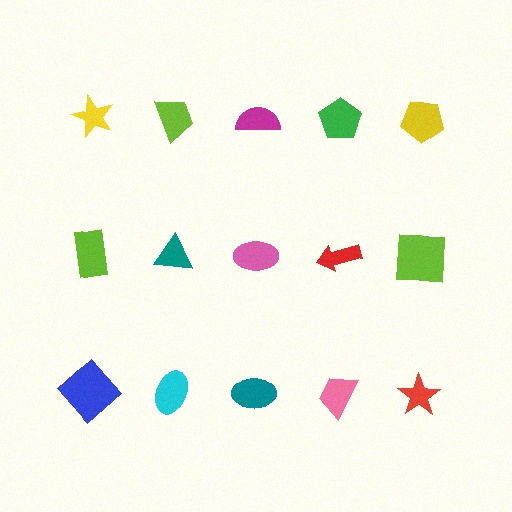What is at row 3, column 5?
A red star.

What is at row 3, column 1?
A blue diamond.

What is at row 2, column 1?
A lime rectangle.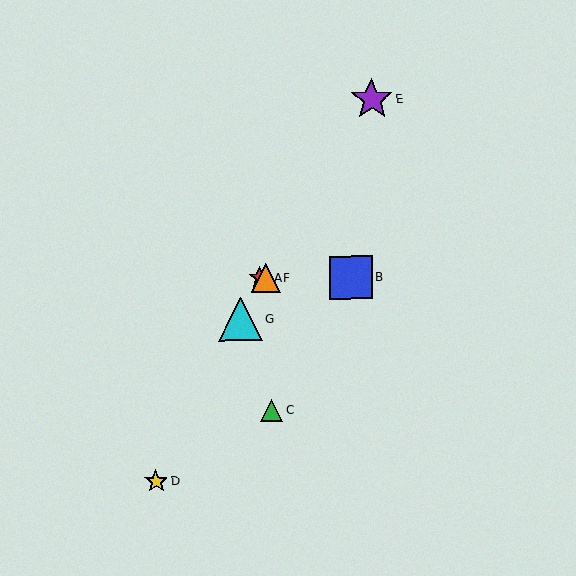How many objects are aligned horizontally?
3 objects (A, B, F) are aligned horizontally.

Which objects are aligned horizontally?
Objects A, B, F are aligned horizontally.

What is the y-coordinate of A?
Object A is at y≈278.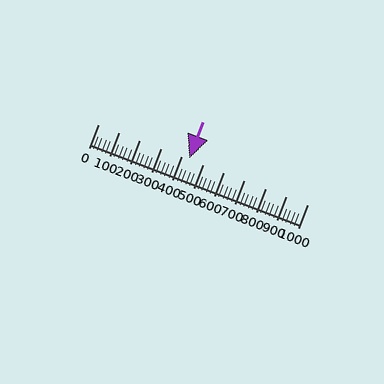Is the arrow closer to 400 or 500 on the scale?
The arrow is closer to 400.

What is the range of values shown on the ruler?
The ruler shows values from 0 to 1000.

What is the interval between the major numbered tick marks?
The major tick marks are spaced 100 units apart.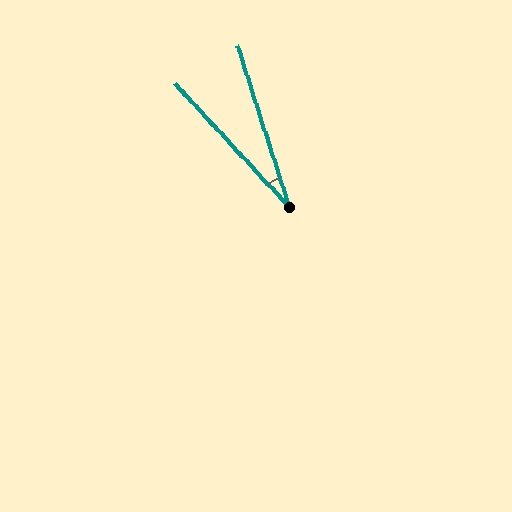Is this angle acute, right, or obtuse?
It is acute.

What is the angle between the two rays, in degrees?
Approximately 25 degrees.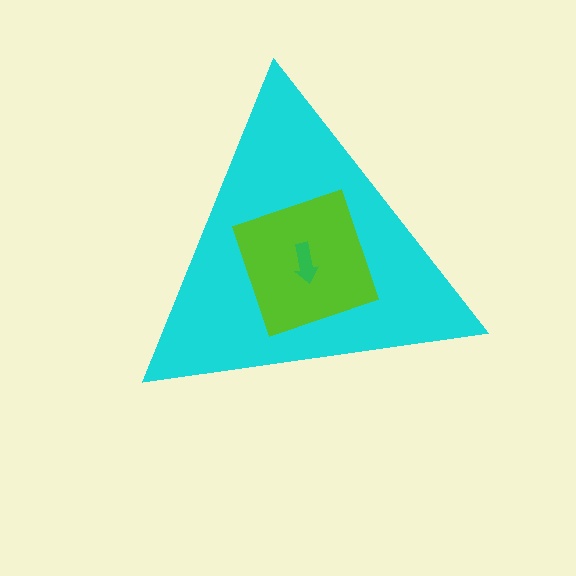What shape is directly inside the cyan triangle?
The lime diamond.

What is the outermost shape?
The cyan triangle.